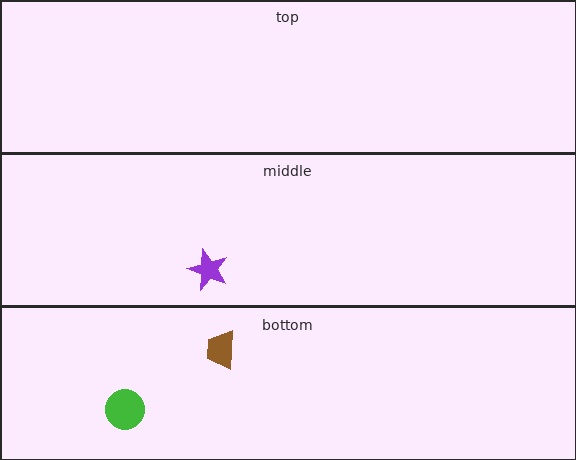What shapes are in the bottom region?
The brown trapezoid, the green circle.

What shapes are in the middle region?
The purple star.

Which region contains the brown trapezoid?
The bottom region.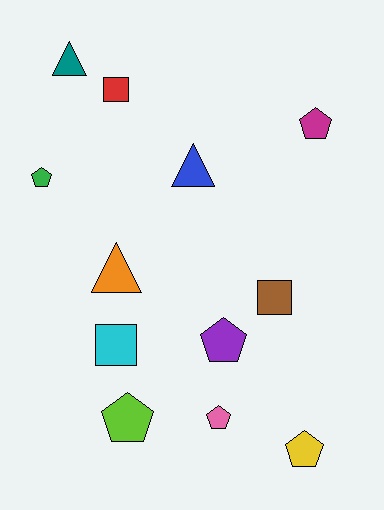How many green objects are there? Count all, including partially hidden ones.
There is 1 green object.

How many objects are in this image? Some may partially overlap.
There are 12 objects.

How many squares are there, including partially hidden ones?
There are 3 squares.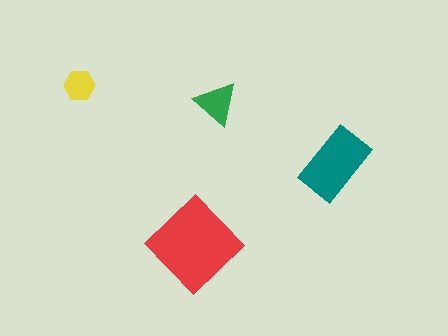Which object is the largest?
The red diamond.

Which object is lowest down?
The red diamond is bottommost.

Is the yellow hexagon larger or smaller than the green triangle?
Smaller.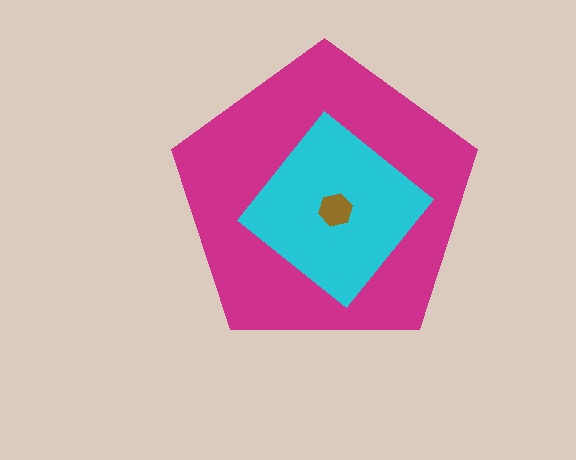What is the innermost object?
The brown hexagon.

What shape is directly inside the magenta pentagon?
The cyan diamond.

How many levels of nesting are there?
3.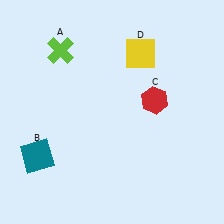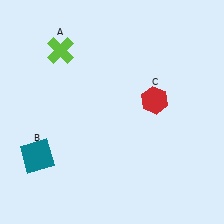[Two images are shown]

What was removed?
The yellow square (D) was removed in Image 2.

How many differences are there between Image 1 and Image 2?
There is 1 difference between the two images.